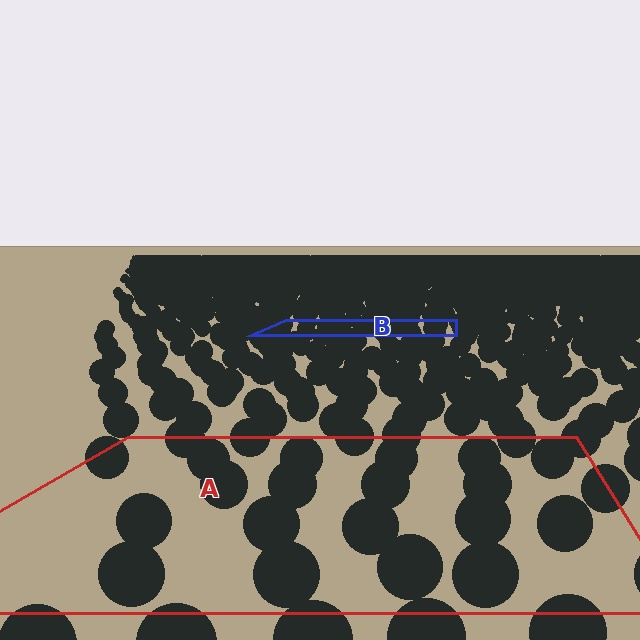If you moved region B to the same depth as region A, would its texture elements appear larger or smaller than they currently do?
They would appear larger. At a closer depth, the same texture elements are projected at a bigger on-screen size.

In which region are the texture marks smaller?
The texture marks are smaller in region B, because it is farther away.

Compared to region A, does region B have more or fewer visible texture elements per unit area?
Region B has more texture elements per unit area — they are packed more densely because it is farther away.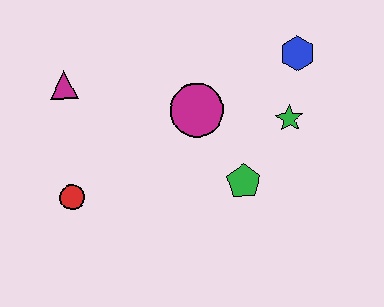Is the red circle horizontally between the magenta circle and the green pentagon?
No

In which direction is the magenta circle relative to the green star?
The magenta circle is to the left of the green star.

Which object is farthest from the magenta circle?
The red circle is farthest from the magenta circle.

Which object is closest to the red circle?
The magenta triangle is closest to the red circle.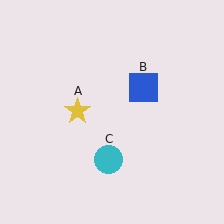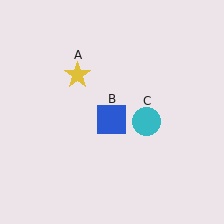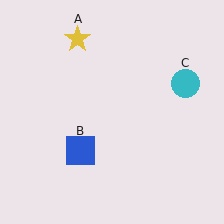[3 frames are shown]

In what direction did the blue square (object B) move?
The blue square (object B) moved down and to the left.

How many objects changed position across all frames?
3 objects changed position: yellow star (object A), blue square (object B), cyan circle (object C).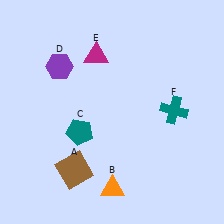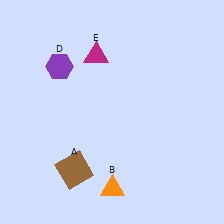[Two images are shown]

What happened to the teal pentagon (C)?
The teal pentagon (C) was removed in Image 2. It was in the bottom-left area of Image 1.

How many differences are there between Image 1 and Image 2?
There are 2 differences between the two images.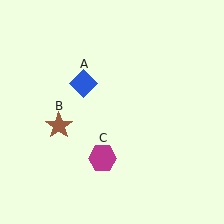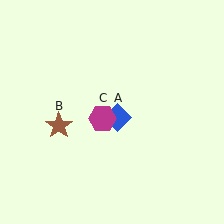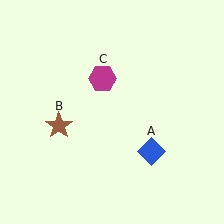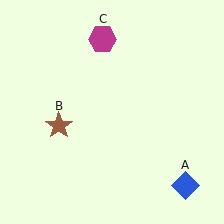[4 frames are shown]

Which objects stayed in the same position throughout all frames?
Brown star (object B) remained stationary.